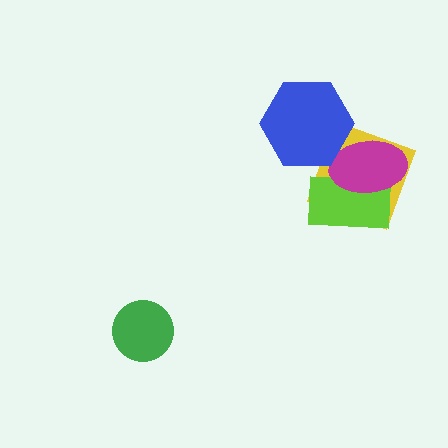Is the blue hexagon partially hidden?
No, no other shape covers it.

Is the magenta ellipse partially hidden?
Yes, it is partially covered by another shape.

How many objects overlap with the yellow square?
3 objects overlap with the yellow square.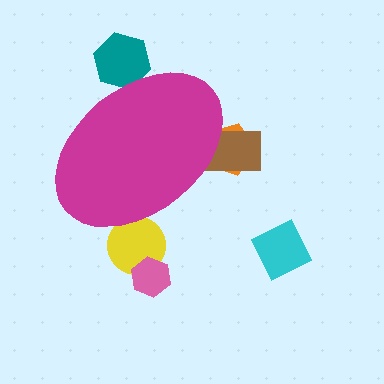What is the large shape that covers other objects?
A magenta ellipse.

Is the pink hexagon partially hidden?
No, the pink hexagon is fully visible.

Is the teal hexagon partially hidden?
Yes, the teal hexagon is partially hidden behind the magenta ellipse.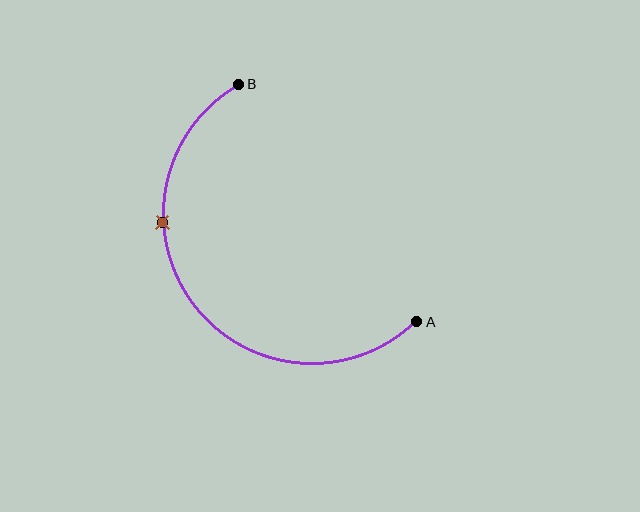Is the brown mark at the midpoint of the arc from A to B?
No. The brown mark lies on the arc but is closer to endpoint B. The arc midpoint would be at the point on the curve equidistant along the arc from both A and B.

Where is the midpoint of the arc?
The arc midpoint is the point on the curve farthest from the straight line joining A and B. It sits below and to the left of that line.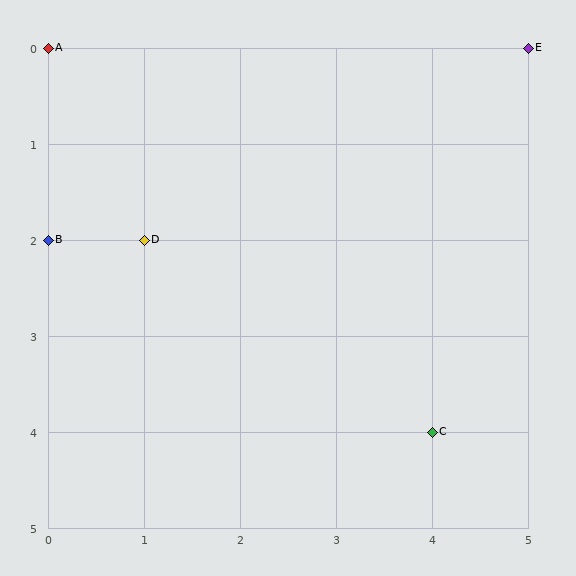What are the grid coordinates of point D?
Point D is at grid coordinates (1, 2).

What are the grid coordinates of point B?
Point B is at grid coordinates (0, 2).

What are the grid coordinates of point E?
Point E is at grid coordinates (5, 0).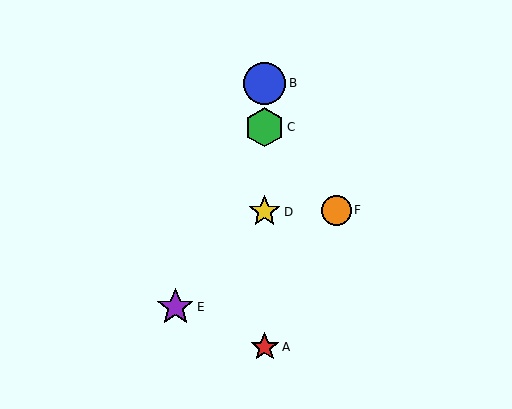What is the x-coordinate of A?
Object A is at x≈265.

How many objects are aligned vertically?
4 objects (A, B, C, D) are aligned vertically.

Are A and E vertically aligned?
No, A is at x≈265 and E is at x≈175.